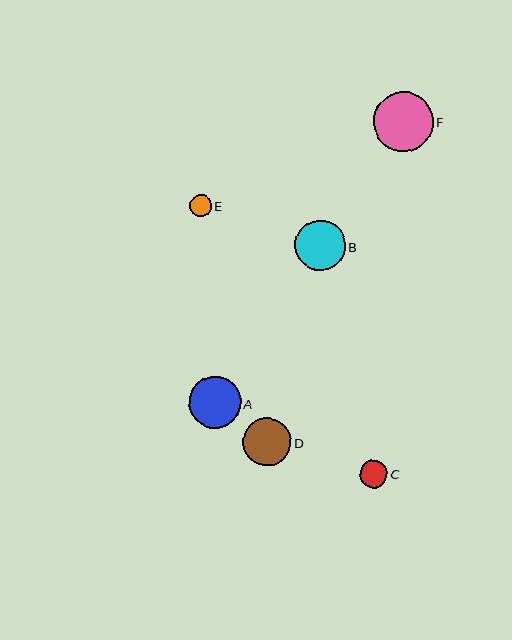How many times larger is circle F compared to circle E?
Circle F is approximately 2.7 times the size of circle E.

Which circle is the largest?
Circle F is the largest with a size of approximately 60 pixels.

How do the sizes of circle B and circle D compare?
Circle B and circle D are approximately the same size.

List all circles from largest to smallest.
From largest to smallest: F, A, B, D, C, E.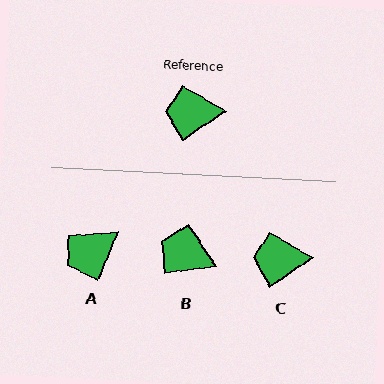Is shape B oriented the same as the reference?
No, it is off by about 26 degrees.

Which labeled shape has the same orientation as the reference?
C.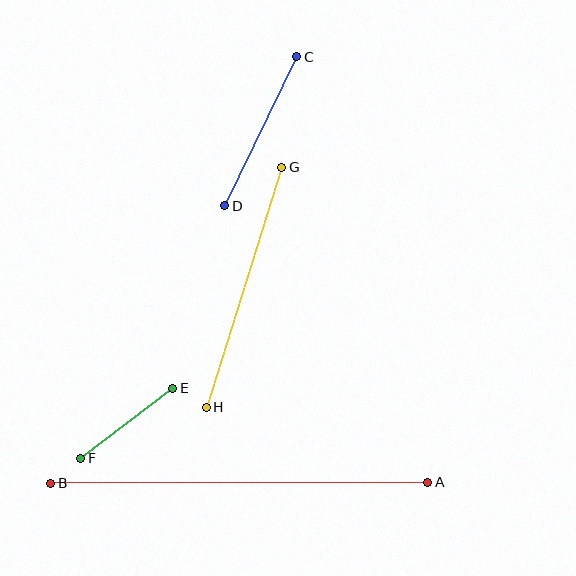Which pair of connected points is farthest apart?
Points A and B are farthest apart.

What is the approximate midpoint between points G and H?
The midpoint is at approximately (244, 287) pixels.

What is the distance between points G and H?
The distance is approximately 252 pixels.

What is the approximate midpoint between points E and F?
The midpoint is at approximately (127, 423) pixels.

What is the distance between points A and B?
The distance is approximately 377 pixels.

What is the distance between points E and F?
The distance is approximately 116 pixels.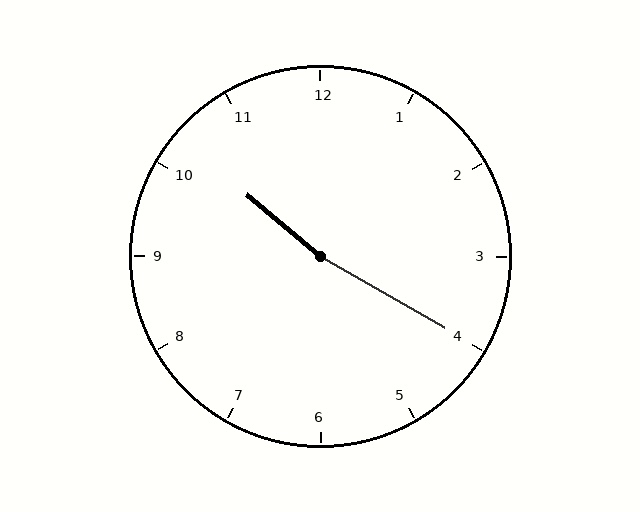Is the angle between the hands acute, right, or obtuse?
It is obtuse.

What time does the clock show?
10:20.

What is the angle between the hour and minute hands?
Approximately 170 degrees.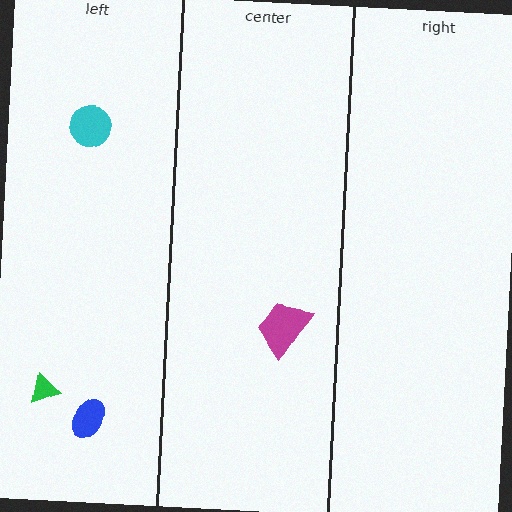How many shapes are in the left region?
3.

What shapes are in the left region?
The green triangle, the cyan circle, the blue ellipse.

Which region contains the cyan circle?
The left region.